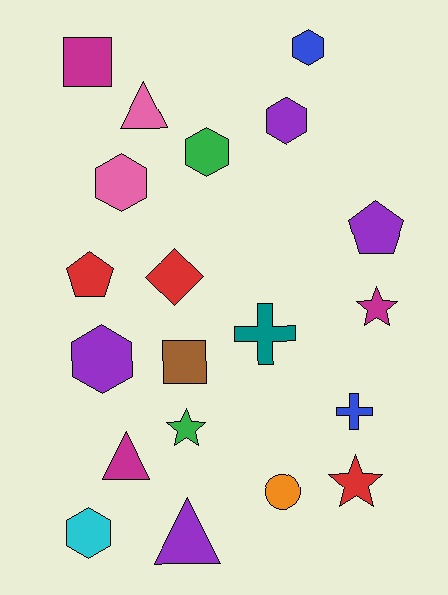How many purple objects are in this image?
There are 4 purple objects.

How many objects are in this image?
There are 20 objects.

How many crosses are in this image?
There are 2 crosses.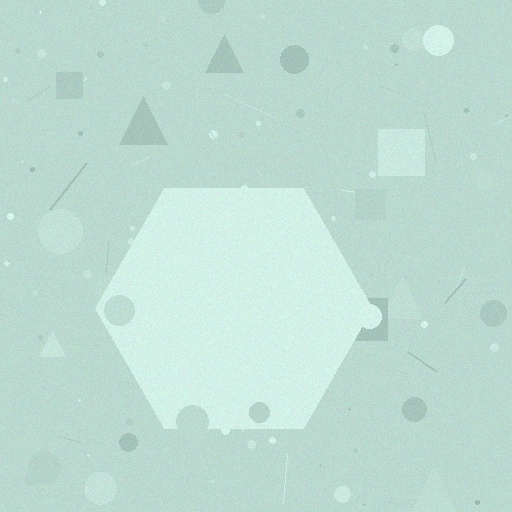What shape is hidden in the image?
A hexagon is hidden in the image.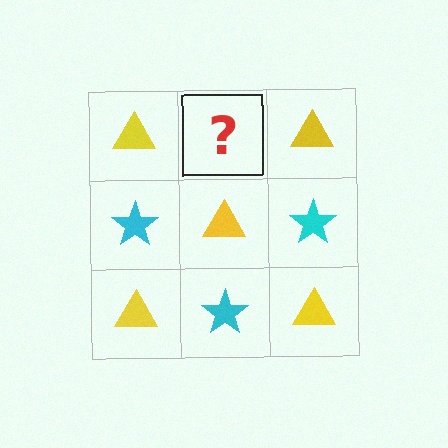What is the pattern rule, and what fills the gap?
The rule is that it alternates yellow triangle and cyan star in a checkerboard pattern. The gap should be filled with a cyan star.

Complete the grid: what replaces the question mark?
The question mark should be replaced with a cyan star.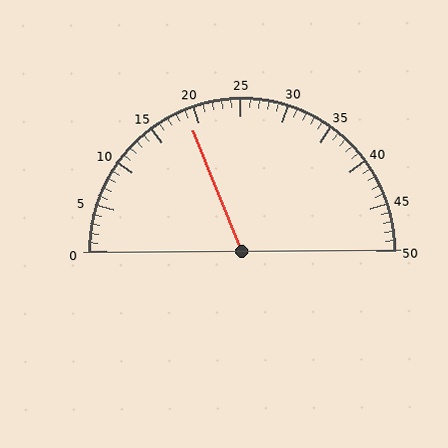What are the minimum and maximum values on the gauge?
The gauge ranges from 0 to 50.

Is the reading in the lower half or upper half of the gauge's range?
The reading is in the lower half of the range (0 to 50).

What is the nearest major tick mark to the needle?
The nearest major tick mark is 20.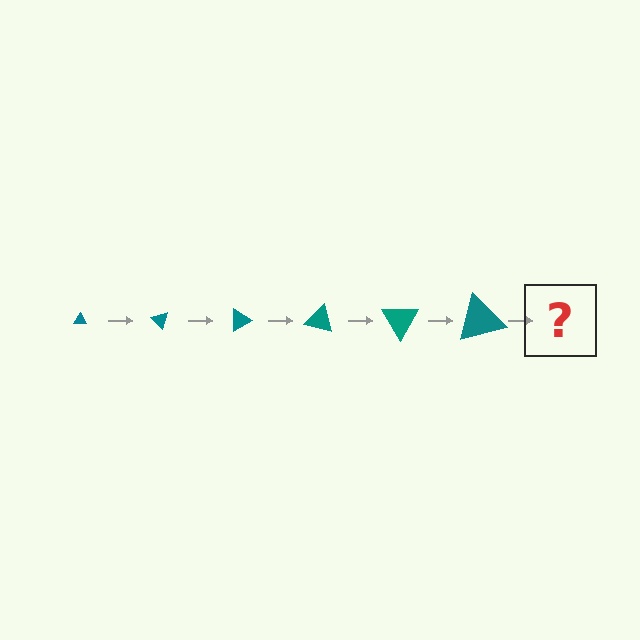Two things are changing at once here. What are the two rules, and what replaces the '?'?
The two rules are that the triangle grows larger each step and it rotates 45 degrees each step. The '?' should be a triangle, larger than the previous one and rotated 270 degrees from the start.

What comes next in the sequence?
The next element should be a triangle, larger than the previous one and rotated 270 degrees from the start.